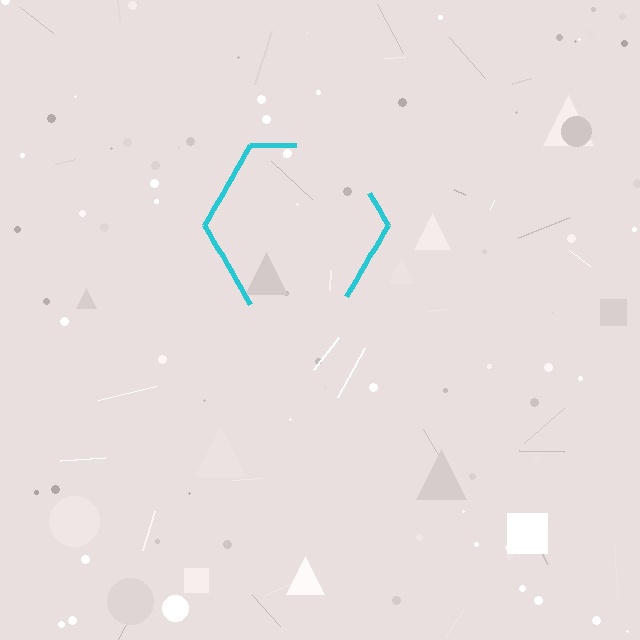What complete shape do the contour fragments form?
The contour fragments form a hexagon.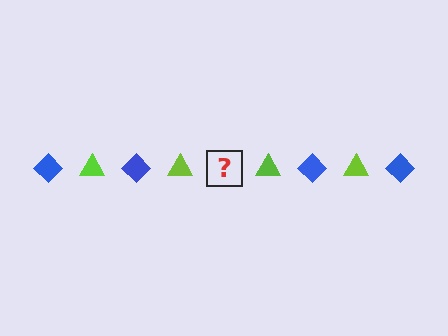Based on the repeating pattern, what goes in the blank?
The blank should be a blue diamond.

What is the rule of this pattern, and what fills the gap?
The rule is that the pattern alternates between blue diamond and lime triangle. The gap should be filled with a blue diamond.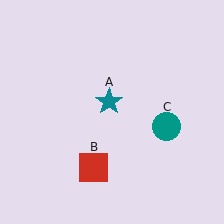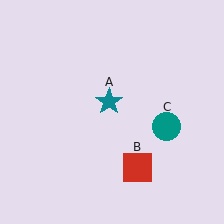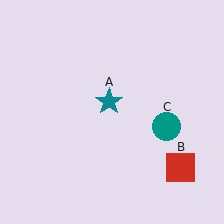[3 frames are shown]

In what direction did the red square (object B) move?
The red square (object B) moved right.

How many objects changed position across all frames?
1 object changed position: red square (object B).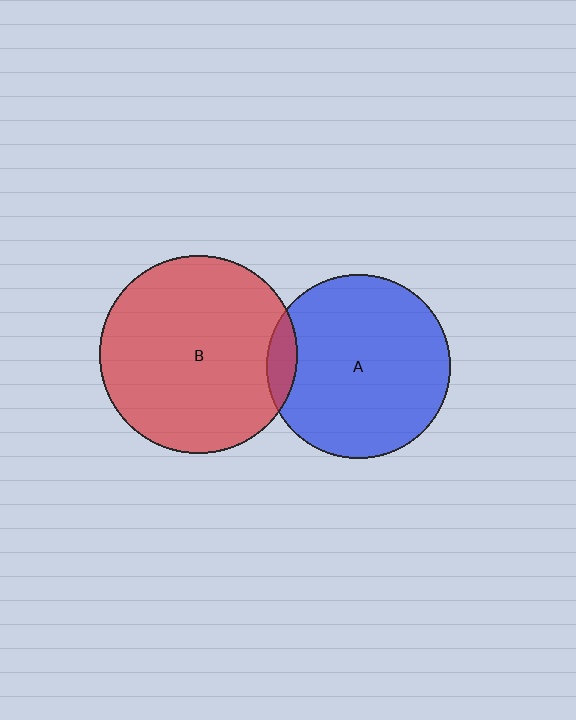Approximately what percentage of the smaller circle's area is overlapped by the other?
Approximately 10%.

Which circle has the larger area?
Circle B (red).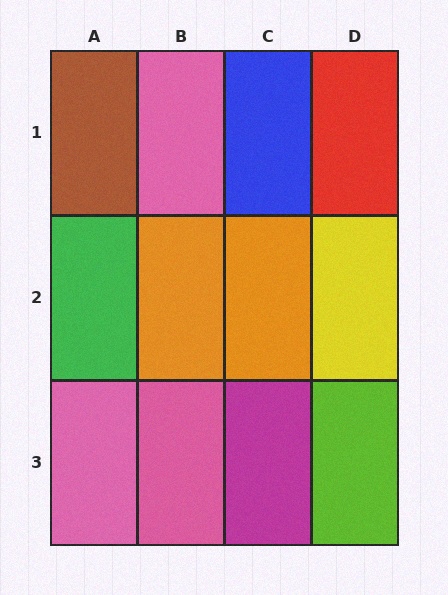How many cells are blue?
1 cell is blue.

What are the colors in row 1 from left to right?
Brown, pink, blue, red.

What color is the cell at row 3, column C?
Magenta.